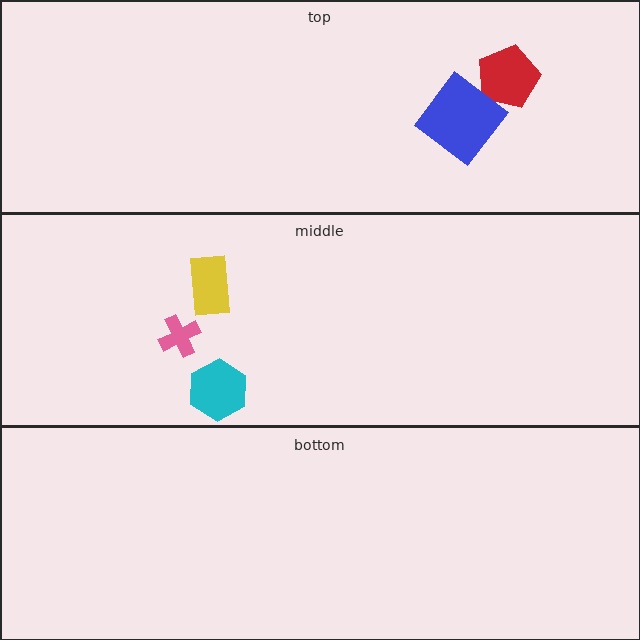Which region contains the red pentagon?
The top region.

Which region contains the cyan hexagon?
The middle region.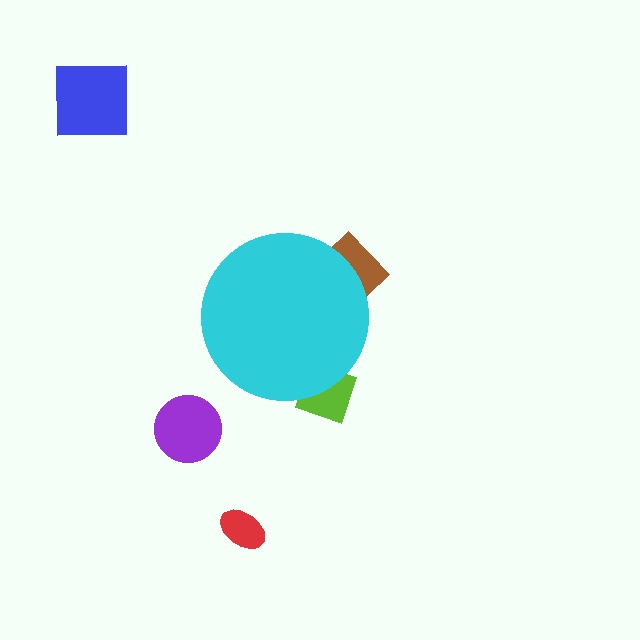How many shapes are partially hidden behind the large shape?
2 shapes are partially hidden.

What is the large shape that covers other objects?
A cyan circle.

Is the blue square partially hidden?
No, the blue square is fully visible.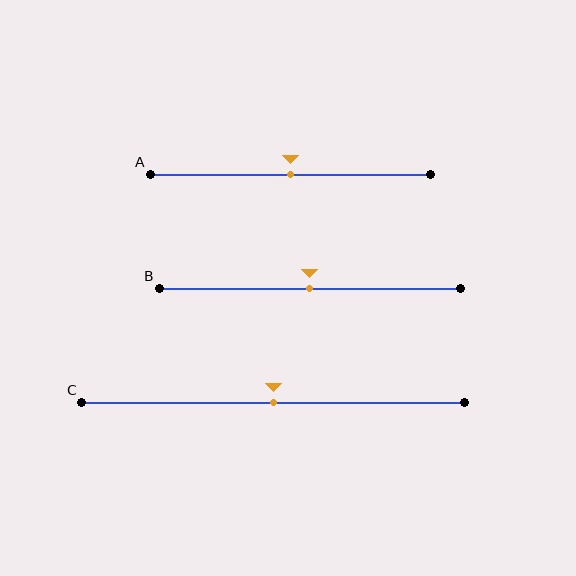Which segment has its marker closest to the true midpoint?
Segment A has its marker closest to the true midpoint.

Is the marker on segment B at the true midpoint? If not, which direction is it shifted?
Yes, the marker on segment B is at the true midpoint.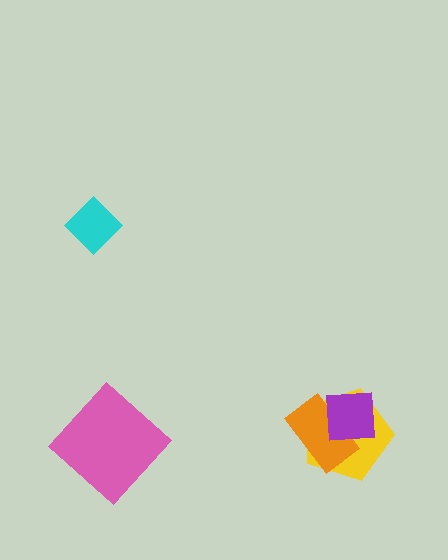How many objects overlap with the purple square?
2 objects overlap with the purple square.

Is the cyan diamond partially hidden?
No, no other shape covers it.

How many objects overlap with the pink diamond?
0 objects overlap with the pink diamond.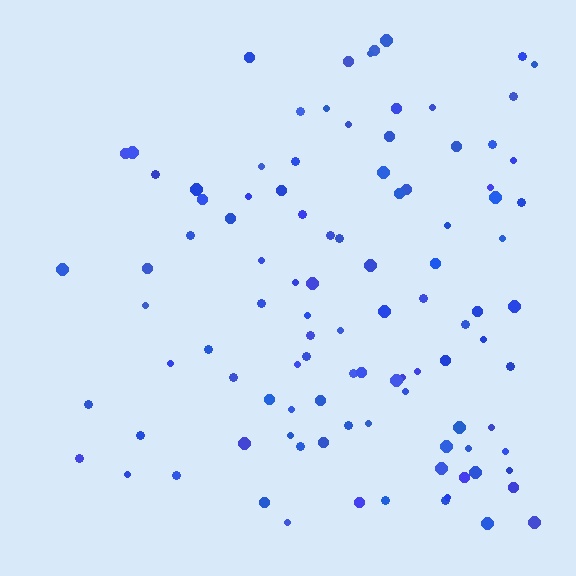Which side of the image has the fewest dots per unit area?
The left.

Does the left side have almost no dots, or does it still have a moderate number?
Still a moderate number, just noticeably fewer than the right.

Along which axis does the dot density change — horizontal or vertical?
Horizontal.